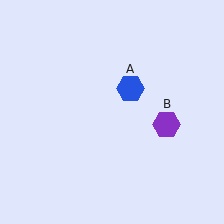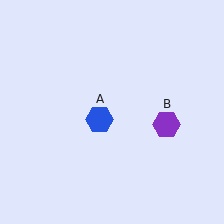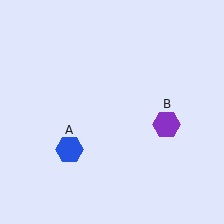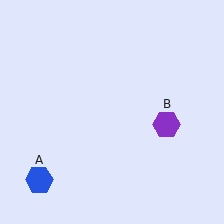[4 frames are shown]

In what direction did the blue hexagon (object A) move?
The blue hexagon (object A) moved down and to the left.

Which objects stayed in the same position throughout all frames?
Purple hexagon (object B) remained stationary.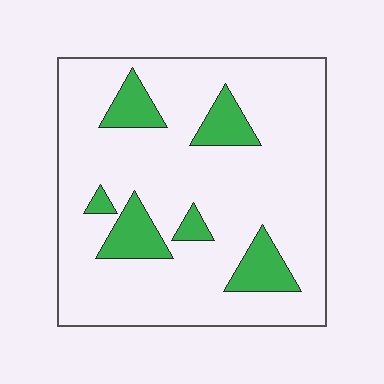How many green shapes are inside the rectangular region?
6.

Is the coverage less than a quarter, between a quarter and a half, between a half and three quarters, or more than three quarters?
Less than a quarter.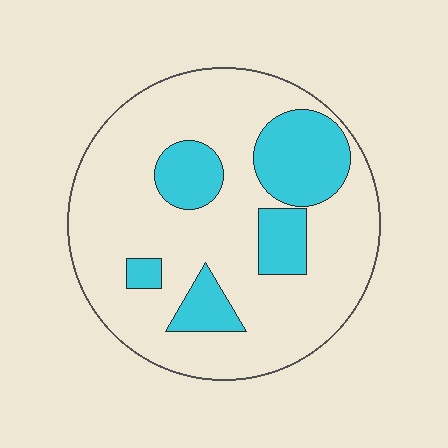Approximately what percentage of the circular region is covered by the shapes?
Approximately 25%.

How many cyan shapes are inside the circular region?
5.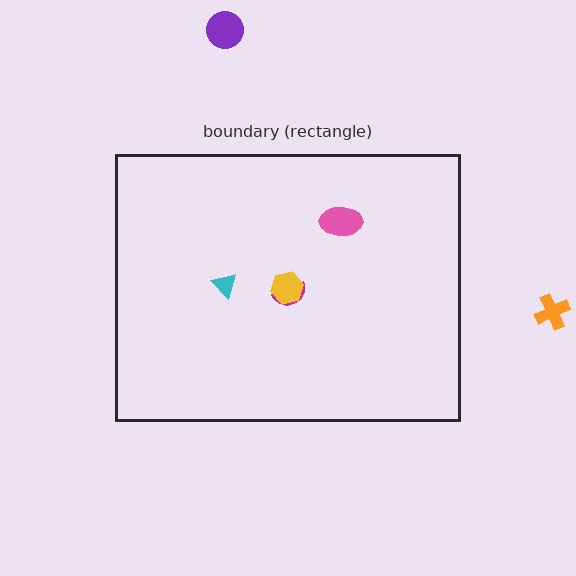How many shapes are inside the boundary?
5 inside, 2 outside.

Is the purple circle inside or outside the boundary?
Outside.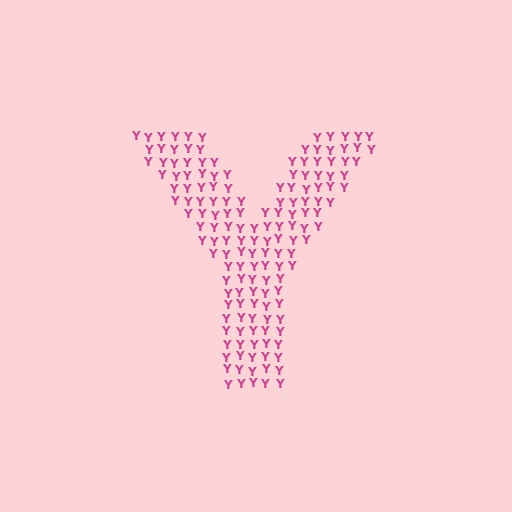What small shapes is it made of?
It is made of small letter Y's.